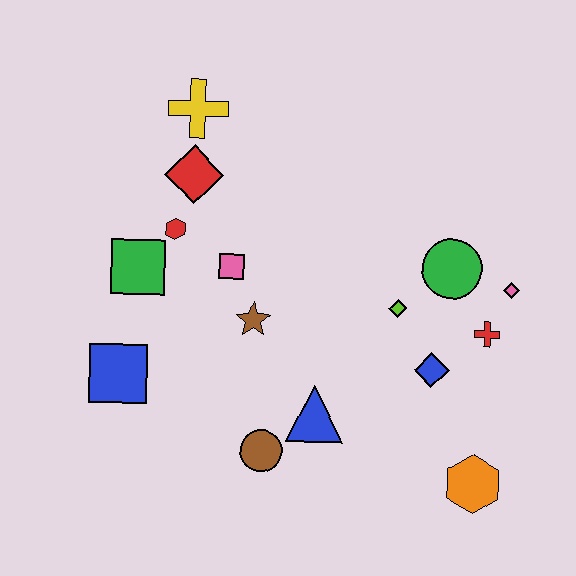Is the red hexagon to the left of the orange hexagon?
Yes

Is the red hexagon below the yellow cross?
Yes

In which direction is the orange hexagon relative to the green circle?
The orange hexagon is below the green circle.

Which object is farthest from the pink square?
The orange hexagon is farthest from the pink square.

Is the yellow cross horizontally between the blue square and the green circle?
Yes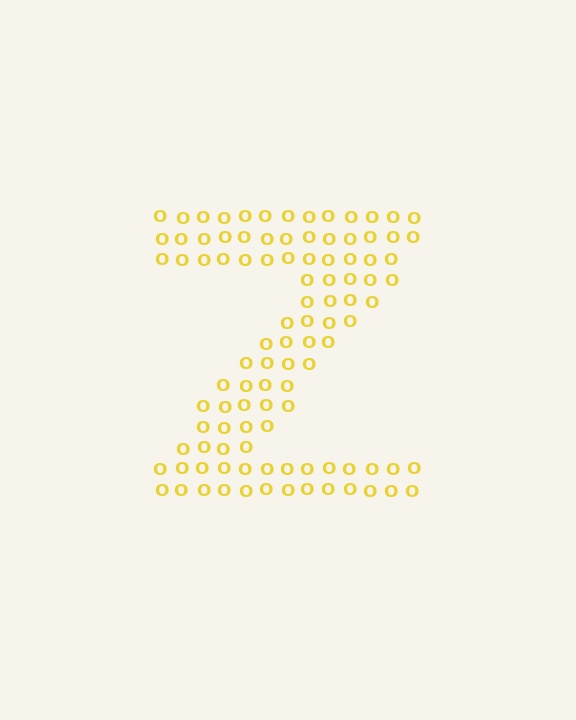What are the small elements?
The small elements are letter O's.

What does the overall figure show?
The overall figure shows the letter Z.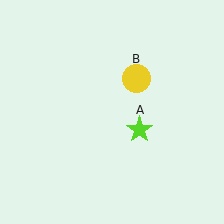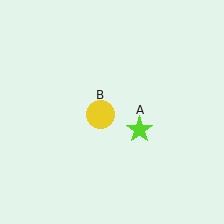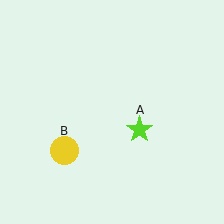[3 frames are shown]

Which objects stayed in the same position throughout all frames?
Lime star (object A) remained stationary.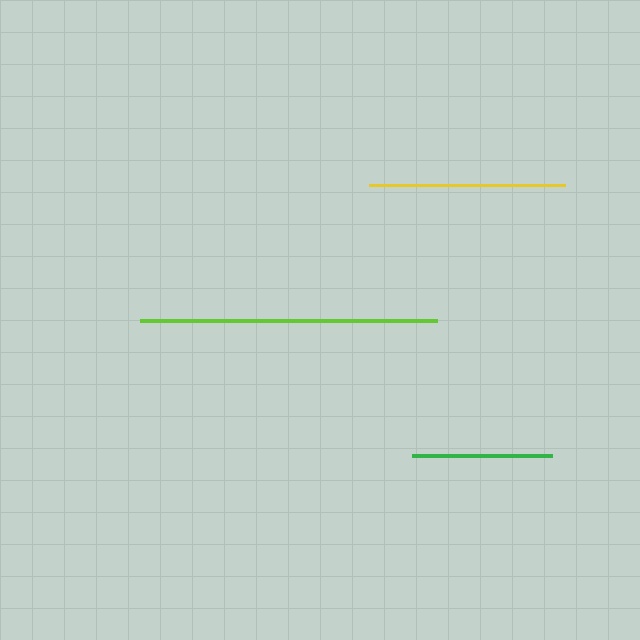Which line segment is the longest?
The lime line is the longest at approximately 297 pixels.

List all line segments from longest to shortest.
From longest to shortest: lime, yellow, green.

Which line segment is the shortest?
The green line is the shortest at approximately 140 pixels.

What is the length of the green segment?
The green segment is approximately 140 pixels long.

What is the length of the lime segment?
The lime segment is approximately 297 pixels long.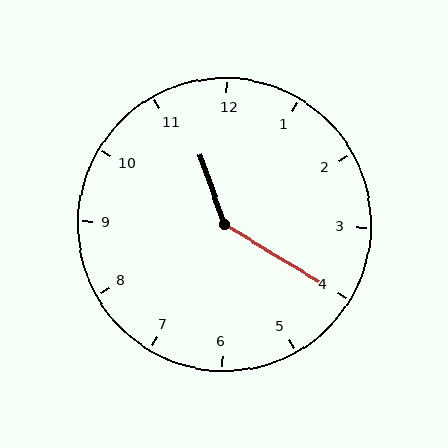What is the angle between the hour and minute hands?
Approximately 140 degrees.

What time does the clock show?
11:20.